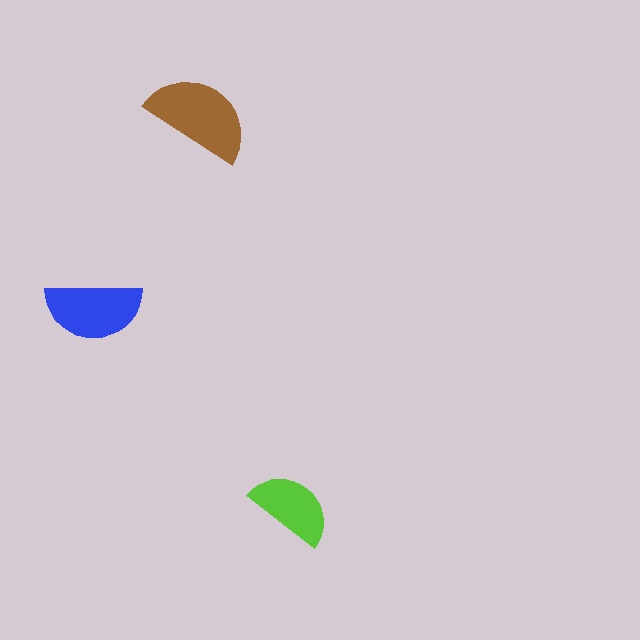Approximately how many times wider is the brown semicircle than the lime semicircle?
About 1.5 times wider.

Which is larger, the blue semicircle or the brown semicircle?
The brown one.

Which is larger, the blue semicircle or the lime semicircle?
The blue one.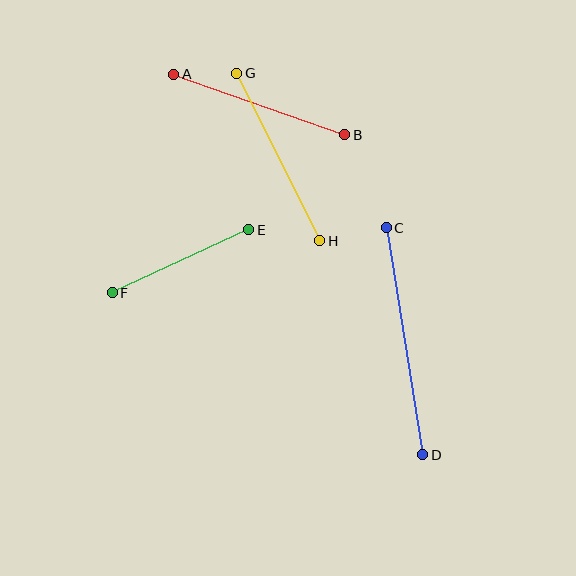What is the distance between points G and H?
The distance is approximately 187 pixels.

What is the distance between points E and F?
The distance is approximately 150 pixels.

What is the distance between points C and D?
The distance is approximately 230 pixels.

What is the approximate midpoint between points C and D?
The midpoint is at approximately (405, 341) pixels.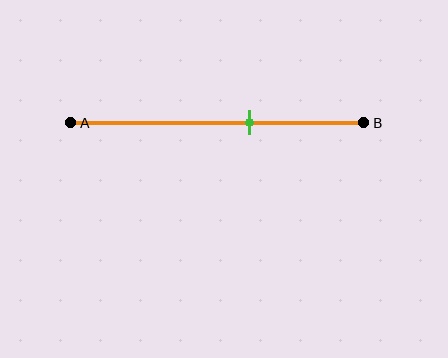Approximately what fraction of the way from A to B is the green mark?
The green mark is approximately 60% of the way from A to B.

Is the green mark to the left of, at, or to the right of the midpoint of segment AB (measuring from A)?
The green mark is to the right of the midpoint of segment AB.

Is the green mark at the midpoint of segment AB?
No, the mark is at about 60% from A, not at the 50% midpoint.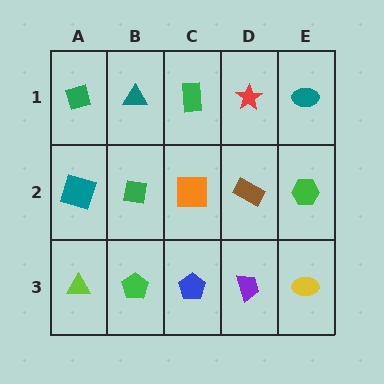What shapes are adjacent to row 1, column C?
An orange square (row 2, column C), a teal triangle (row 1, column B), a red star (row 1, column D).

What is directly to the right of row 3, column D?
A yellow ellipse.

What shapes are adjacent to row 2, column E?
A teal ellipse (row 1, column E), a yellow ellipse (row 3, column E), a brown rectangle (row 2, column D).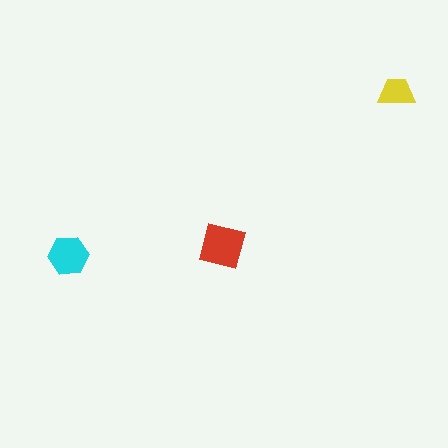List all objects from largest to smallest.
The red square, the cyan hexagon, the yellow trapezoid.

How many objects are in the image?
There are 3 objects in the image.